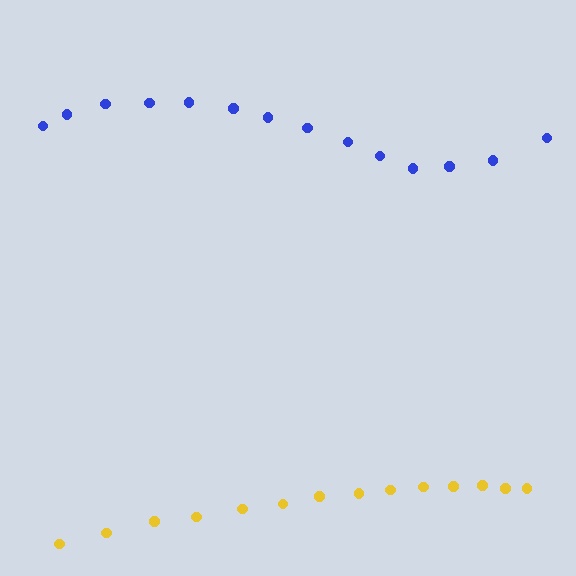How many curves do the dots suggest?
There are 2 distinct paths.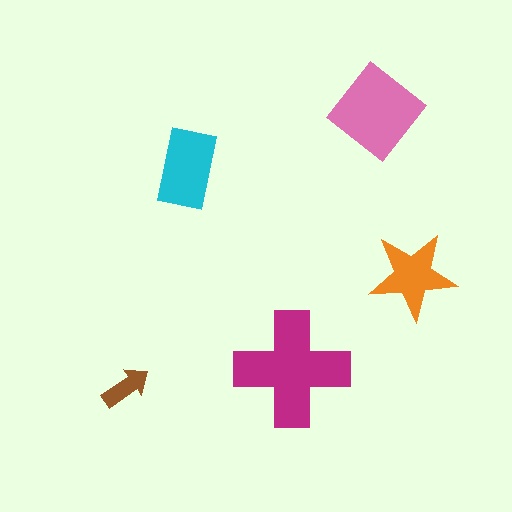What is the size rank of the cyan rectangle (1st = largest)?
3rd.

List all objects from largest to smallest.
The magenta cross, the pink diamond, the cyan rectangle, the orange star, the brown arrow.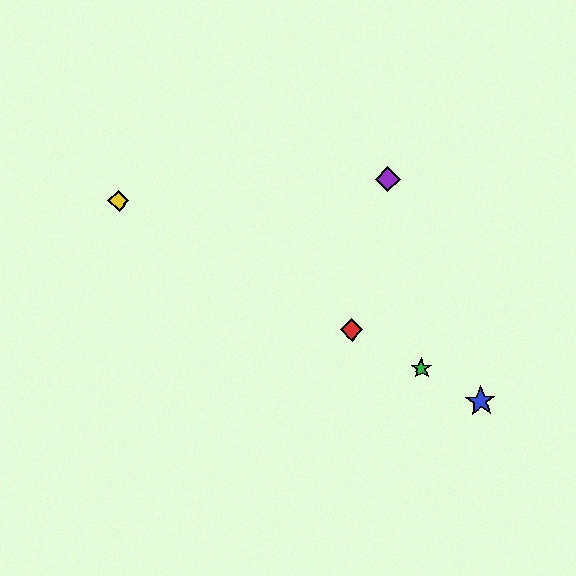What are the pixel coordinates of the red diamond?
The red diamond is at (352, 330).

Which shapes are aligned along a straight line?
The red diamond, the blue star, the green star, the yellow diamond are aligned along a straight line.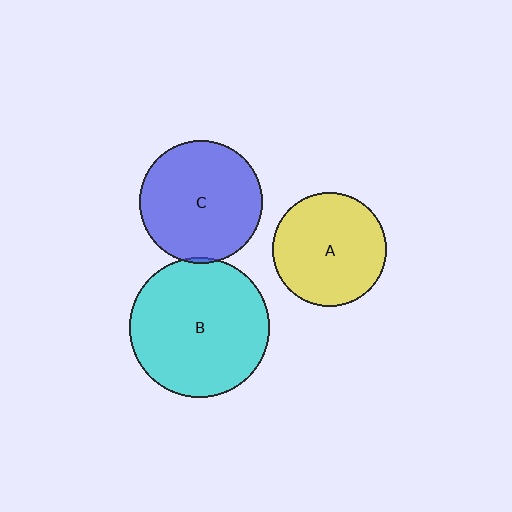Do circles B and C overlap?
Yes.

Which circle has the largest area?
Circle B (cyan).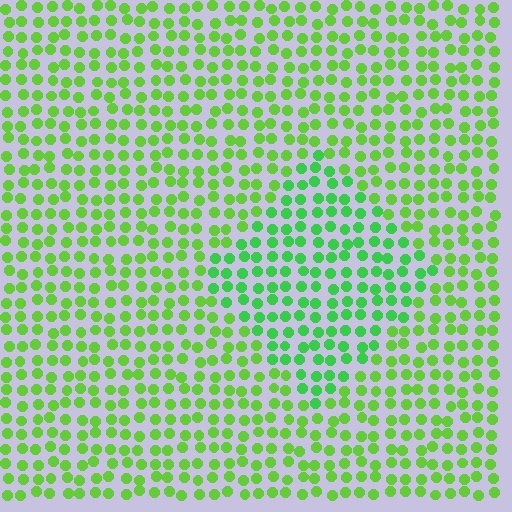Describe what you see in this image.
The image is filled with small lime elements in a uniform arrangement. A diamond-shaped region is visible where the elements are tinted to a slightly different hue, forming a subtle color boundary.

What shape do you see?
I see a diamond.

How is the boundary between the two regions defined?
The boundary is defined purely by a slight shift in hue (about 25 degrees). Spacing, size, and orientation are identical on both sides.